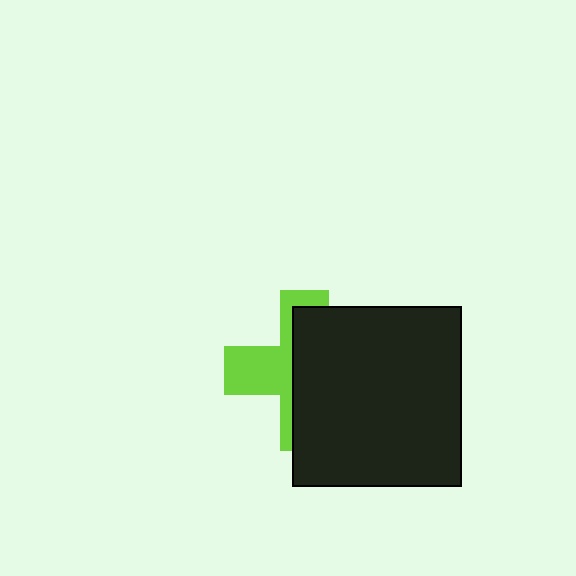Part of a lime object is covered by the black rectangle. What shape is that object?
It is a cross.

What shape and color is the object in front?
The object in front is a black rectangle.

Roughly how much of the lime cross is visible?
A small part of it is visible (roughly 39%).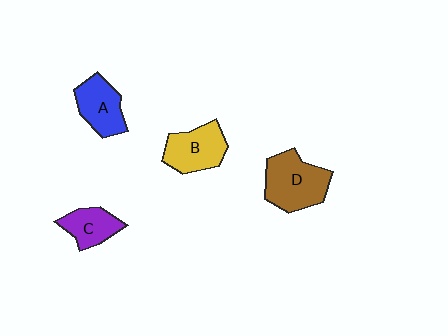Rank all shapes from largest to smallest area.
From largest to smallest: D (brown), B (yellow), A (blue), C (purple).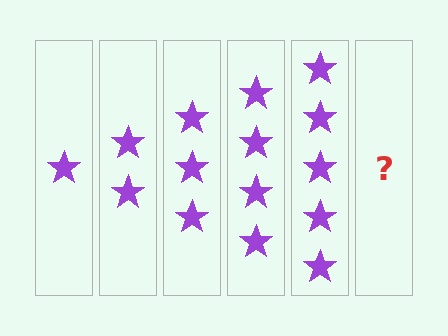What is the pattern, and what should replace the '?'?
The pattern is that each step adds one more star. The '?' should be 6 stars.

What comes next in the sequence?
The next element should be 6 stars.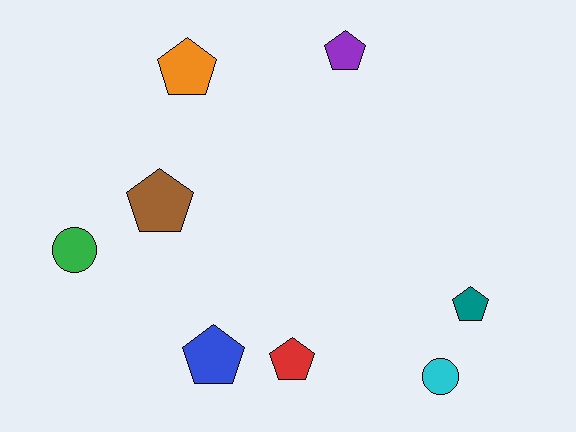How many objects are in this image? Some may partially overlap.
There are 8 objects.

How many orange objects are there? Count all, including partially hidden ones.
There is 1 orange object.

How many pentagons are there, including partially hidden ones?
There are 6 pentagons.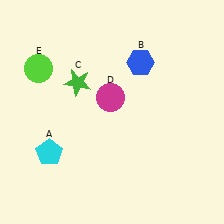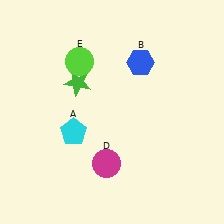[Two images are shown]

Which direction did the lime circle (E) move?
The lime circle (E) moved right.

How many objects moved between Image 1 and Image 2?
3 objects moved between the two images.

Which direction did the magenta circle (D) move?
The magenta circle (D) moved down.